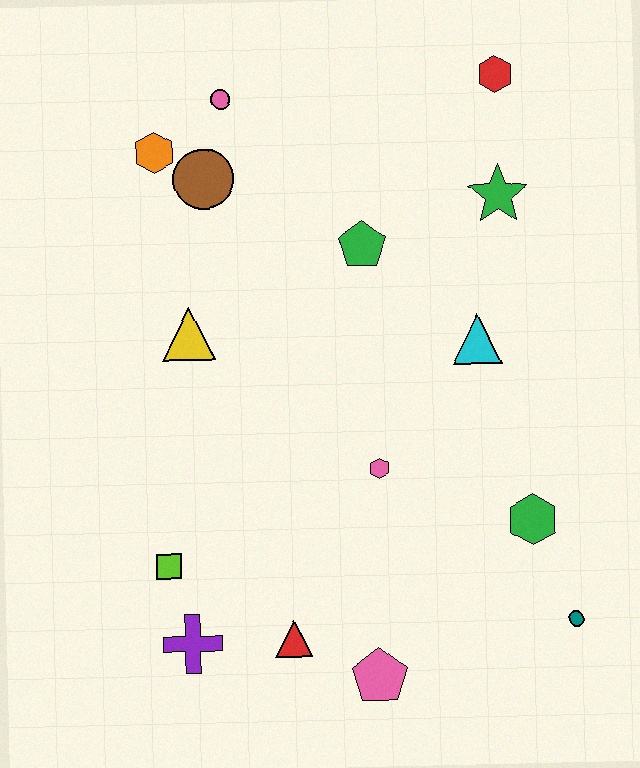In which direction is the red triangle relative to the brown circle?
The red triangle is below the brown circle.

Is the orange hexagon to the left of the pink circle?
Yes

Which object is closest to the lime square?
The purple cross is closest to the lime square.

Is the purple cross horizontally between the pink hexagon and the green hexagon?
No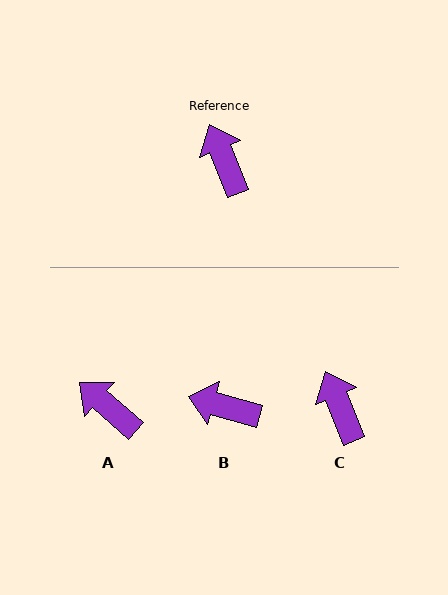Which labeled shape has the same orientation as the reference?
C.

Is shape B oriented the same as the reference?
No, it is off by about 52 degrees.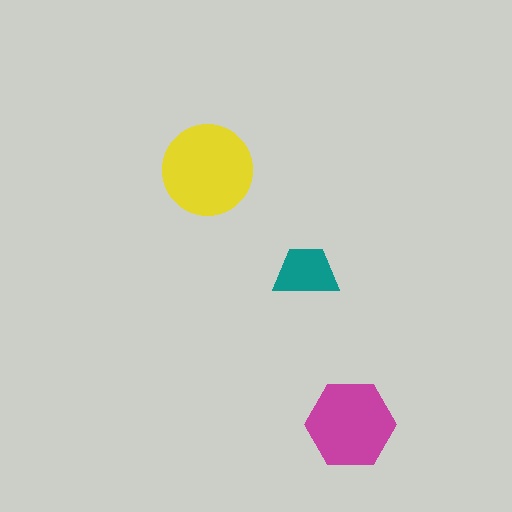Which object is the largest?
The yellow circle.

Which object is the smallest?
The teal trapezoid.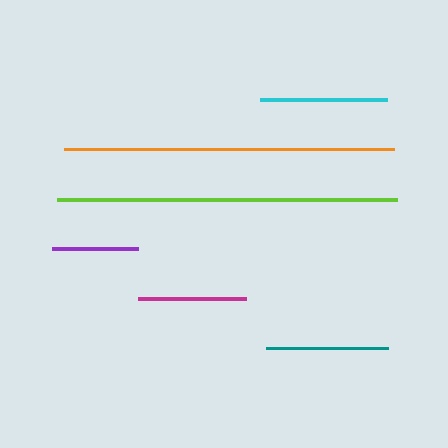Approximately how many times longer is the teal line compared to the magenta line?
The teal line is approximately 1.1 times the length of the magenta line.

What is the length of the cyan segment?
The cyan segment is approximately 127 pixels long.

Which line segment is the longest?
The lime line is the longest at approximately 340 pixels.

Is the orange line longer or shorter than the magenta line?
The orange line is longer than the magenta line.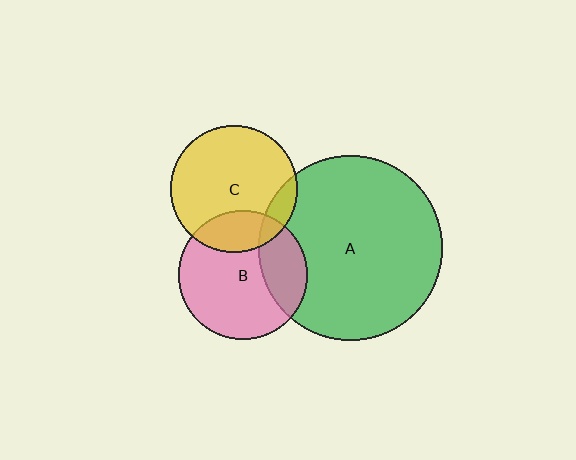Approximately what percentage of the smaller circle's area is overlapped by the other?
Approximately 20%.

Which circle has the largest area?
Circle A (green).